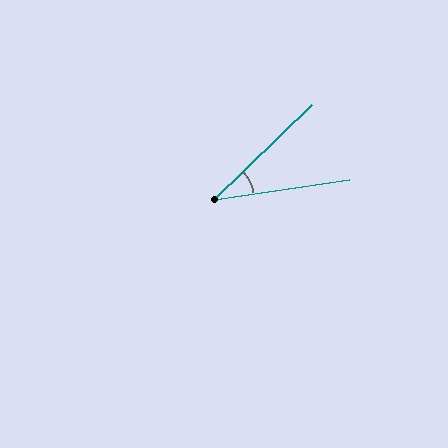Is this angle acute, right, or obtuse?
It is acute.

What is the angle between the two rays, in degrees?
Approximately 36 degrees.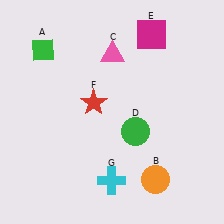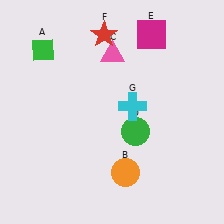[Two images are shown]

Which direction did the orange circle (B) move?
The orange circle (B) moved left.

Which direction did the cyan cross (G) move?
The cyan cross (G) moved up.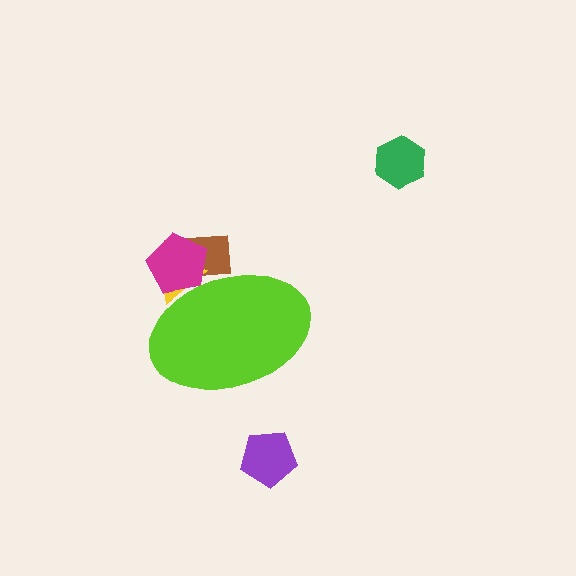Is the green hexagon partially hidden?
No, the green hexagon is fully visible.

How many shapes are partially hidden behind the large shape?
3 shapes are partially hidden.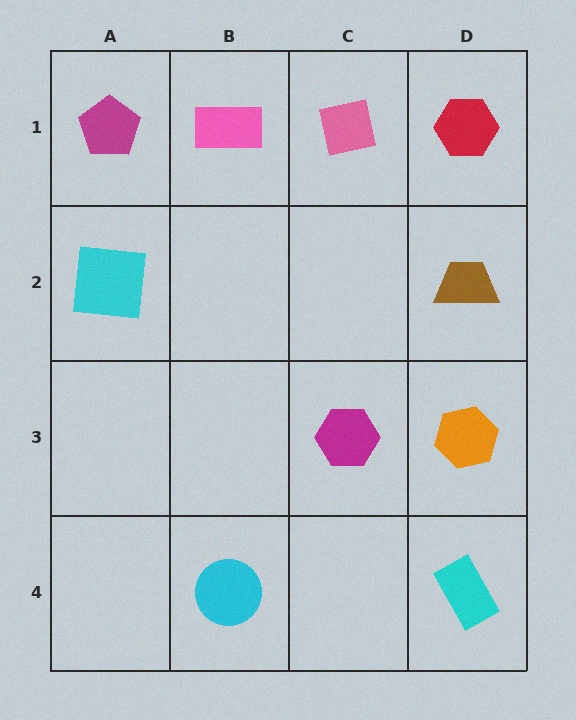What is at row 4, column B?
A cyan circle.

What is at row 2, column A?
A cyan square.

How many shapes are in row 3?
2 shapes.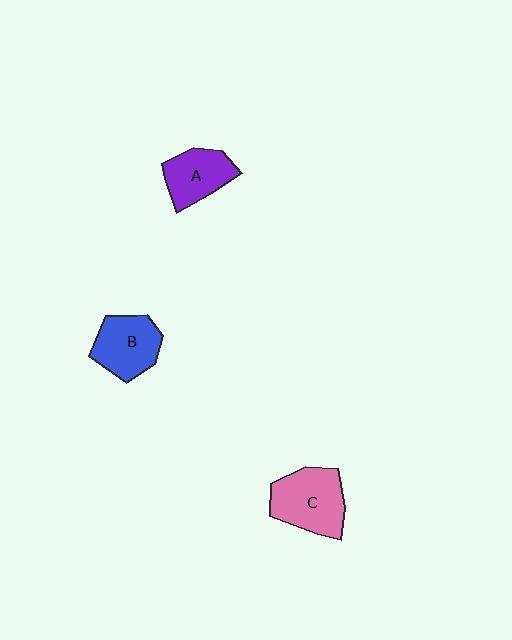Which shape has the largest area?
Shape C (pink).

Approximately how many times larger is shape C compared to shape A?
Approximately 1.3 times.